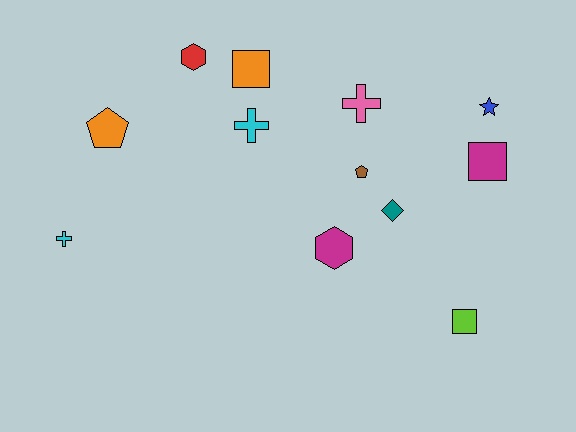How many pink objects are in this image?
There is 1 pink object.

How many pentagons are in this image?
There are 2 pentagons.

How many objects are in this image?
There are 12 objects.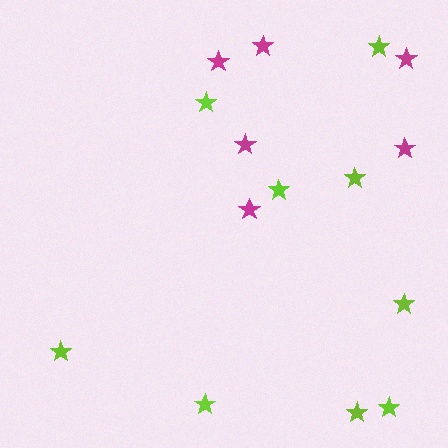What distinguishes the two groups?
There are 2 groups: one group of lime stars (9) and one group of magenta stars (6).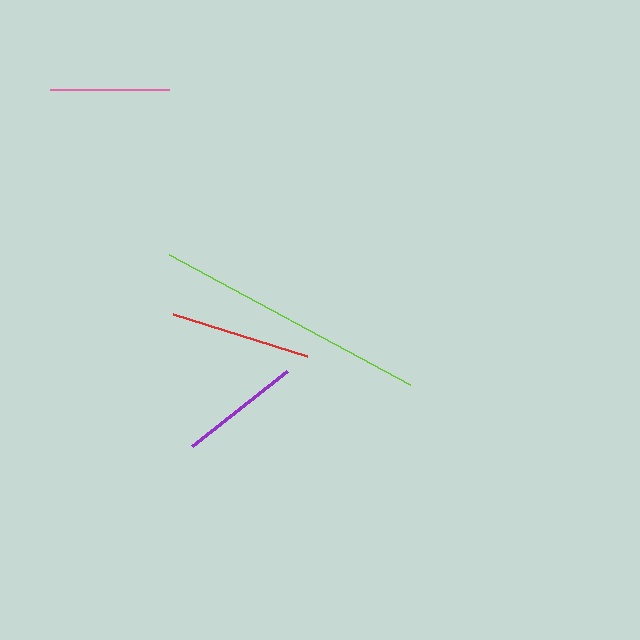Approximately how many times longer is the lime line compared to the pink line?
The lime line is approximately 2.3 times the length of the pink line.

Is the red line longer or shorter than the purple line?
The red line is longer than the purple line.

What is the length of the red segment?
The red segment is approximately 141 pixels long.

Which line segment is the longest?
The lime line is the longest at approximately 274 pixels.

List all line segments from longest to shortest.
From longest to shortest: lime, red, purple, pink.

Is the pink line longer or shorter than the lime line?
The lime line is longer than the pink line.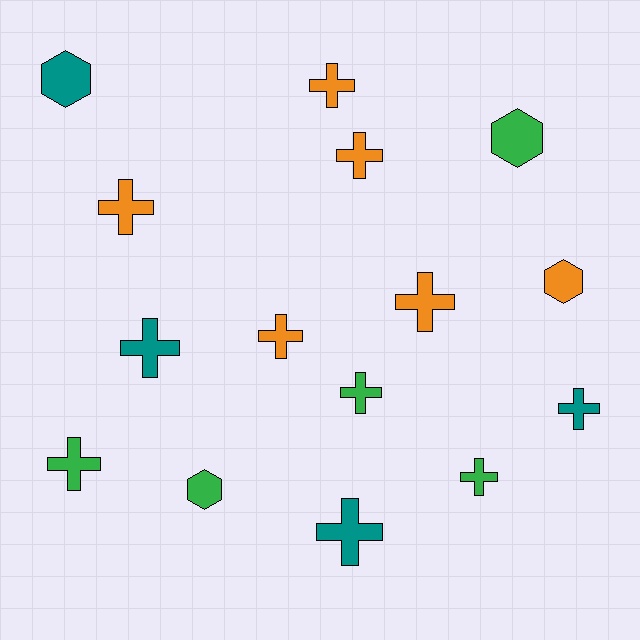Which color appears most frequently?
Orange, with 6 objects.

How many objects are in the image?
There are 15 objects.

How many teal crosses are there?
There are 3 teal crosses.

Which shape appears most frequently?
Cross, with 11 objects.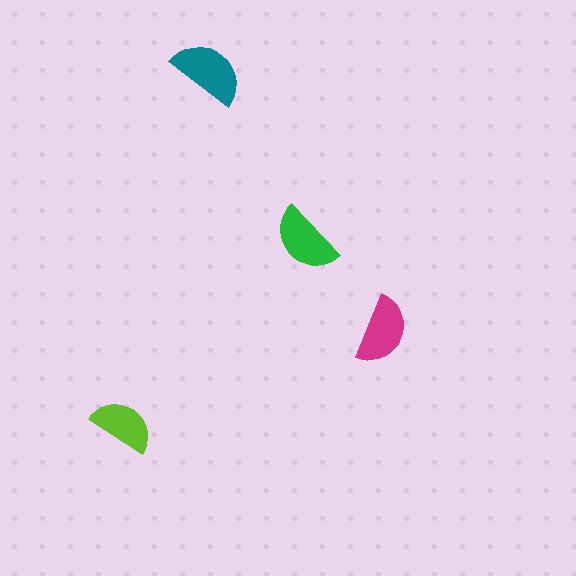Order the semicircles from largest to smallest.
the teal one, the green one, the magenta one, the lime one.